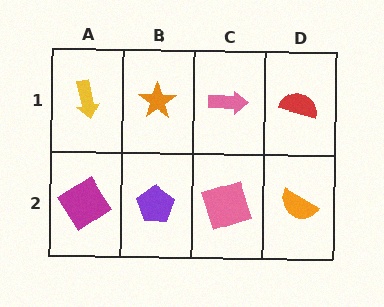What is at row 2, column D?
An orange semicircle.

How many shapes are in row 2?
4 shapes.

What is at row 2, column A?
A magenta diamond.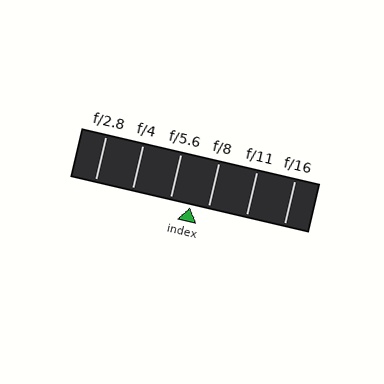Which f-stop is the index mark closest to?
The index mark is closest to f/8.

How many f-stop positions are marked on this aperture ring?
There are 6 f-stop positions marked.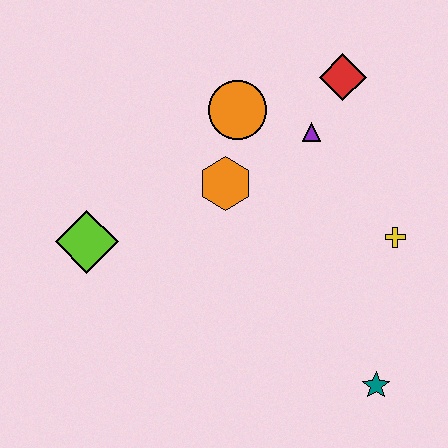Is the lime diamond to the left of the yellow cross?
Yes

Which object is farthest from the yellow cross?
The lime diamond is farthest from the yellow cross.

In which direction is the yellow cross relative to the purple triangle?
The yellow cross is below the purple triangle.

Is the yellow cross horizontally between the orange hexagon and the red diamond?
No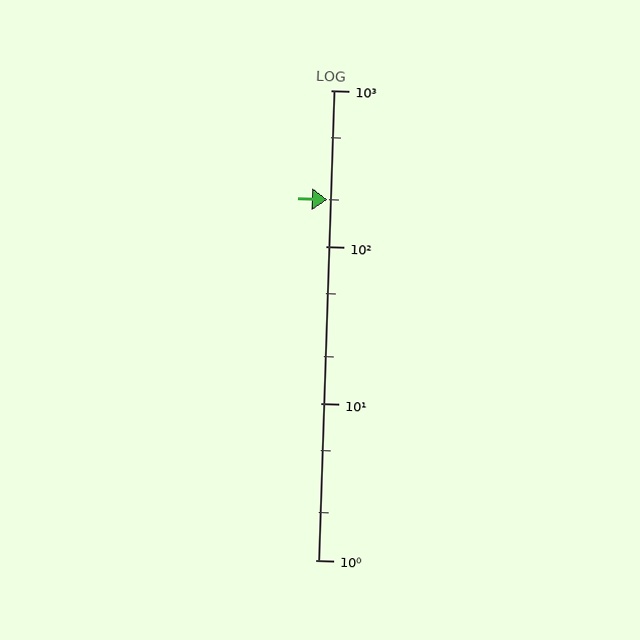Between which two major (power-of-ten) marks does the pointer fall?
The pointer is between 100 and 1000.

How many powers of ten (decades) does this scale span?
The scale spans 3 decades, from 1 to 1000.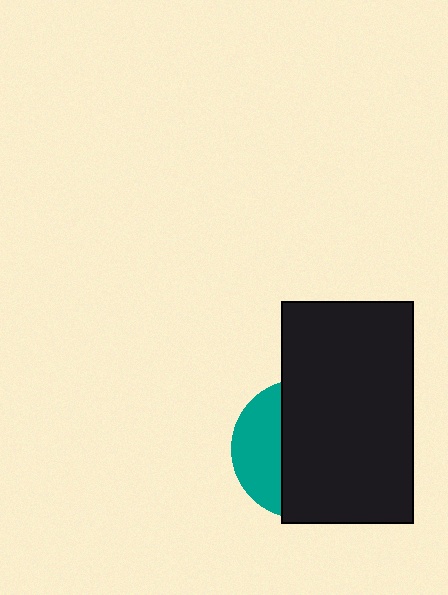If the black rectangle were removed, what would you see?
You would see the complete teal circle.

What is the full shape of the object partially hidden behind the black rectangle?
The partially hidden object is a teal circle.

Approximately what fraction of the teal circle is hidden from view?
Roughly 68% of the teal circle is hidden behind the black rectangle.